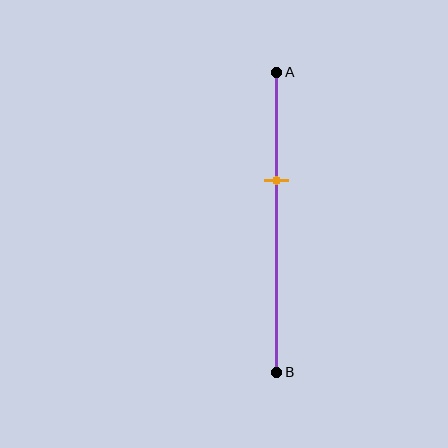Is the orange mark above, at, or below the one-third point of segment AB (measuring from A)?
The orange mark is approximately at the one-third point of segment AB.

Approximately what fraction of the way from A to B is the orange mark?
The orange mark is approximately 35% of the way from A to B.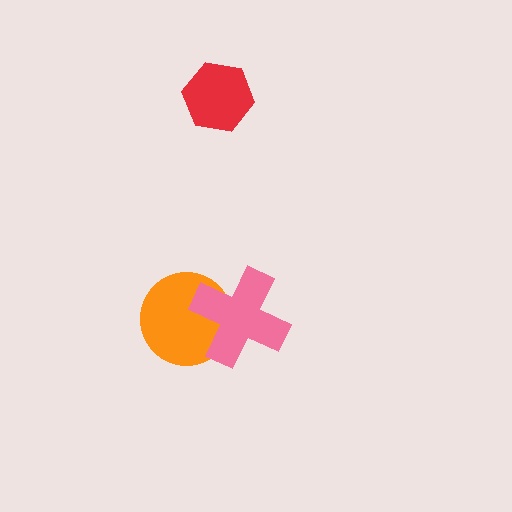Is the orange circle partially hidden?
Yes, it is partially covered by another shape.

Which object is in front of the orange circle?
The pink cross is in front of the orange circle.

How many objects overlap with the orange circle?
1 object overlaps with the orange circle.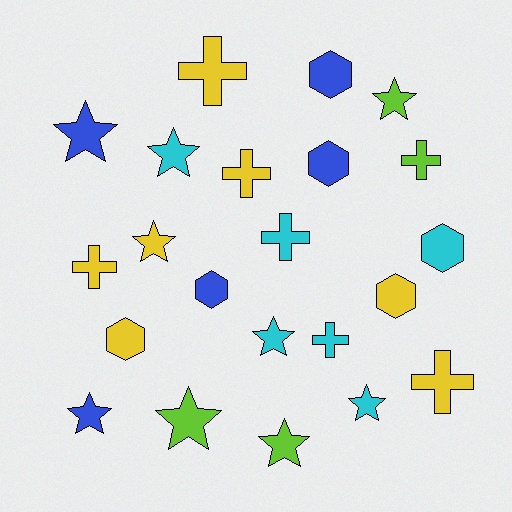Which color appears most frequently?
Yellow, with 7 objects.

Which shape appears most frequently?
Star, with 9 objects.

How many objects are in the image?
There are 22 objects.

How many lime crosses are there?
There is 1 lime cross.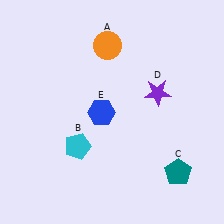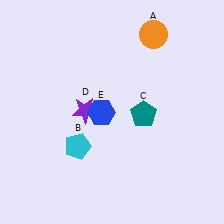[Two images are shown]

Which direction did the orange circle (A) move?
The orange circle (A) moved right.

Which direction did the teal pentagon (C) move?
The teal pentagon (C) moved up.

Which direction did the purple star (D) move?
The purple star (D) moved left.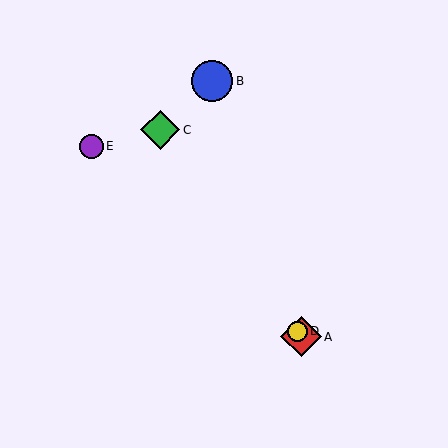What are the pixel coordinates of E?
Object E is at (92, 146).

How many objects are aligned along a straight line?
3 objects (A, C, D) are aligned along a straight line.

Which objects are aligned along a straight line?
Objects A, C, D are aligned along a straight line.